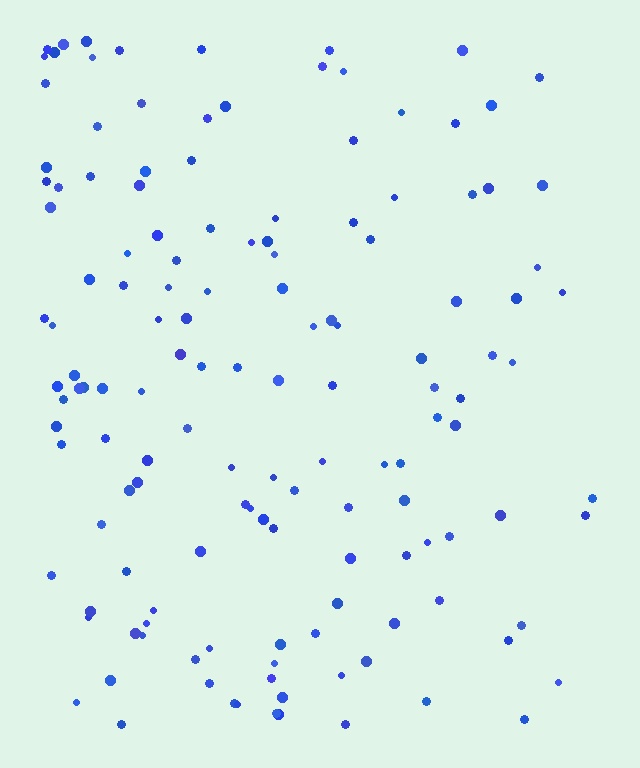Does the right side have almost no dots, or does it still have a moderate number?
Still a moderate number, just noticeably fewer than the left.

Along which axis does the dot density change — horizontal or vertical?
Horizontal.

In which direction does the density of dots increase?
From right to left, with the left side densest.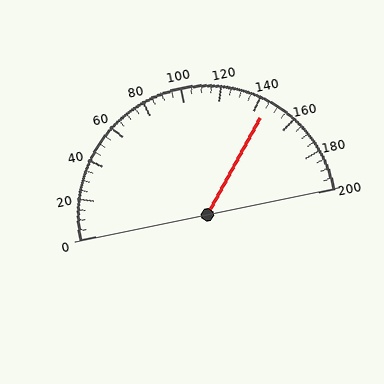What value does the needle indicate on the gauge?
The needle indicates approximately 145.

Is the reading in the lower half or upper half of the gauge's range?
The reading is in the upper half of the range (0 to 200).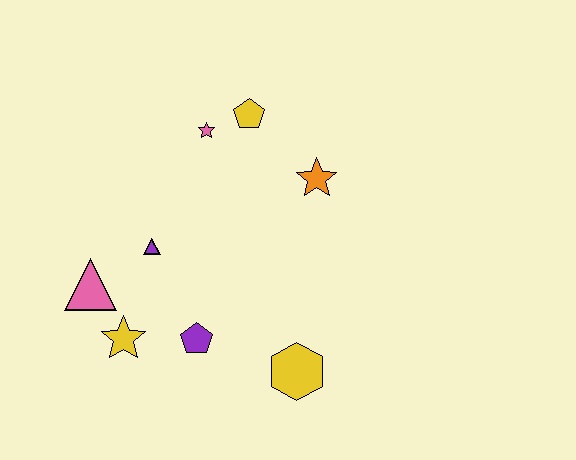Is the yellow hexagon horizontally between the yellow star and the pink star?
No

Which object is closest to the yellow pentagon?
The pink star is closest to the yellow pentagon.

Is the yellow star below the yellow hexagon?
No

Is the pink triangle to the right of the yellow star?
No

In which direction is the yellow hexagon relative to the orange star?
The yellow hexagon is below the orange star.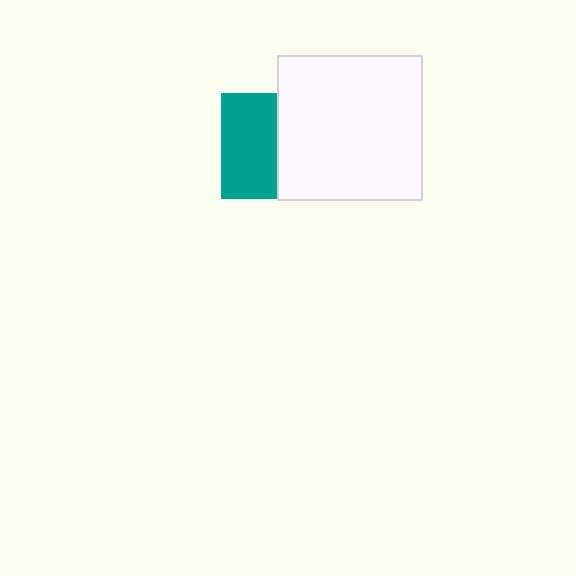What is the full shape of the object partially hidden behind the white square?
The partially hidden object is a teal square.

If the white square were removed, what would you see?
You would see the complete teal square.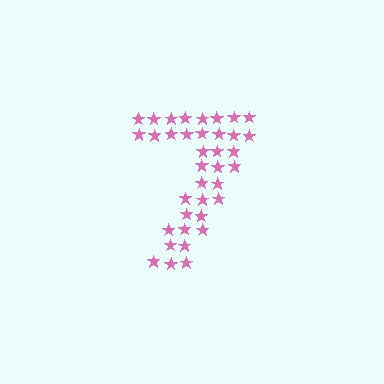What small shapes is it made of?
It is made of small stars.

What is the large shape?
The large shape is the digit 7.